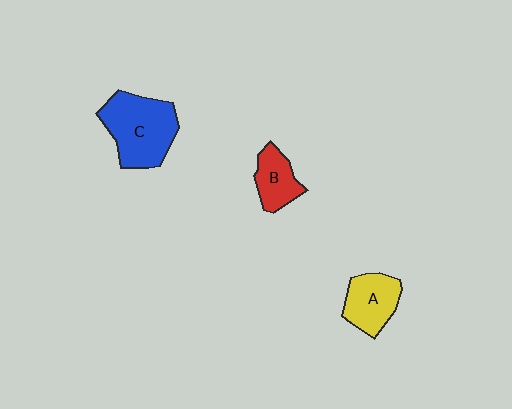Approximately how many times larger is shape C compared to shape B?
Approximately 2.0 times.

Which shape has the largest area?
Shape C (blue).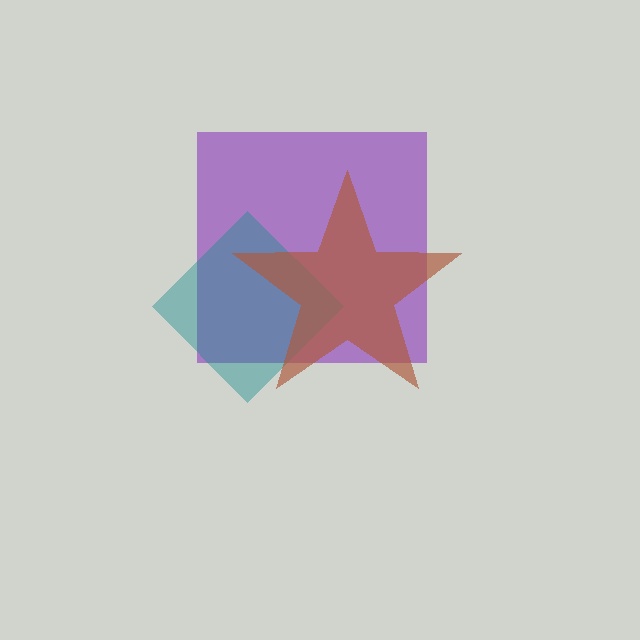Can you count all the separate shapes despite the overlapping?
Yes, there are 3 separate shapes.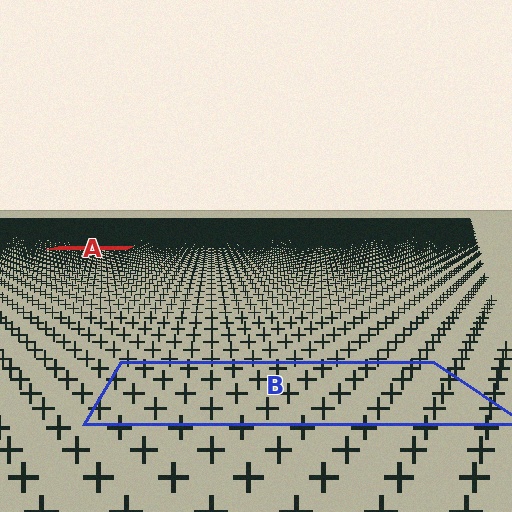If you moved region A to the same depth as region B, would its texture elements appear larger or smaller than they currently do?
They would appear larger. At a closer depth, the same texture elements are projected at a bigger on-screen size.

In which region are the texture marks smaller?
The texture marks are smaller in region A, because it is farther away.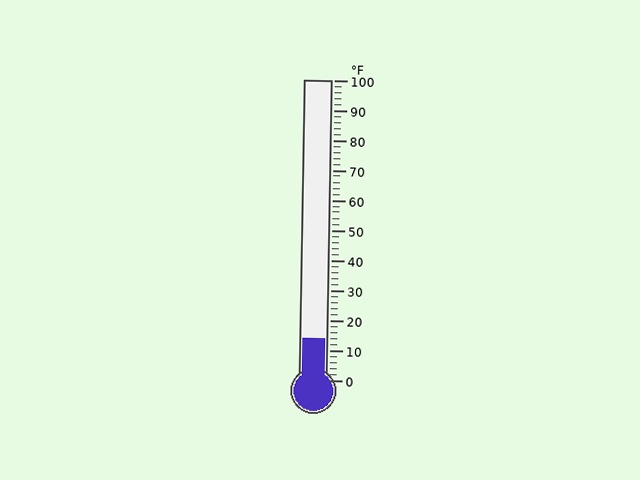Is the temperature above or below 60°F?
The temperature is below 60°F.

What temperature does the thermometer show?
The thermometer shows approximately 14°F.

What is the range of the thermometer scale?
The thermometer scale ranges from 0°F to 100°F.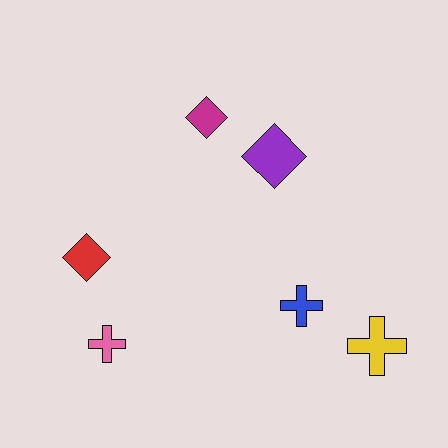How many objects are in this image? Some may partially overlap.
There are 6 objects.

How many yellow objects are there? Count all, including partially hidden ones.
There is 1 yellow object.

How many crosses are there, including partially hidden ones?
There are 3 crosses.